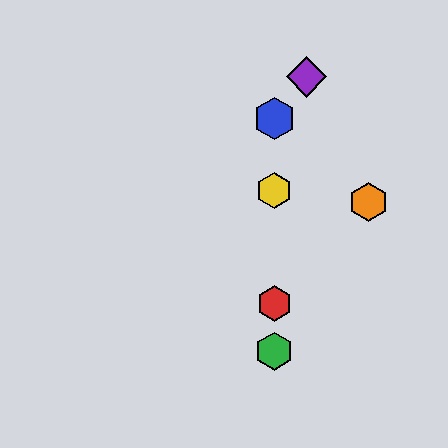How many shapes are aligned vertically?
4 shapes (the red hexagon, the blue hexagon, the green hexagon, the yellow hexagon) are aligned vertically.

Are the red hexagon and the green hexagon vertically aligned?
Yes, both are at x≈274.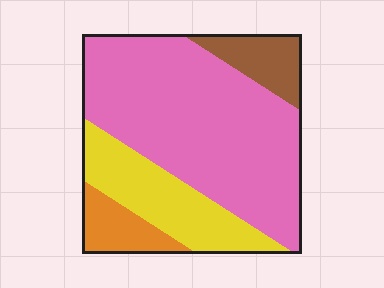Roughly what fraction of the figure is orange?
Orange covers about 10% of the figure.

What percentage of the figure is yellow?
Yellow covers about 20% of the figure.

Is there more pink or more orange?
Pink.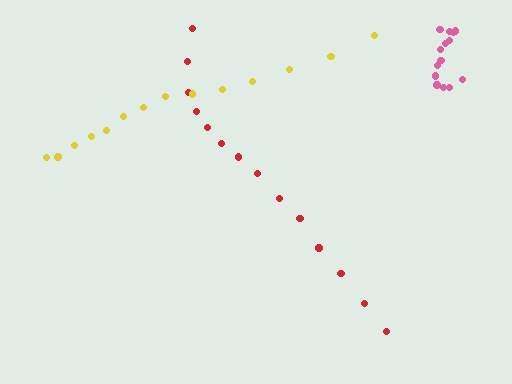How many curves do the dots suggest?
There are 3 distinct paths.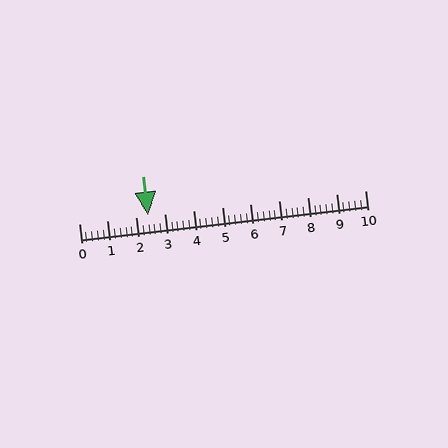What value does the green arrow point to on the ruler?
The green arrow points to approximately 2.4.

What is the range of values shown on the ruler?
The ruler shows values from 0 to 10.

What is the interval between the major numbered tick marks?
The major tick marks are spaced 1 units apart.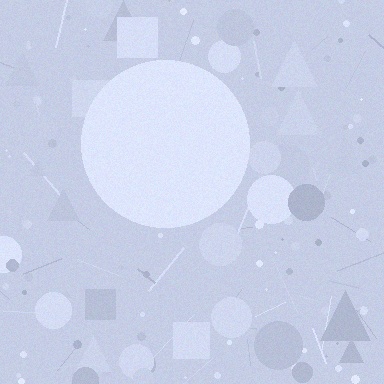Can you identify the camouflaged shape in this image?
The camouflaged shape is a circle.